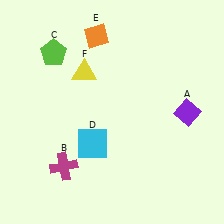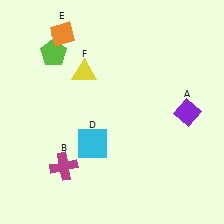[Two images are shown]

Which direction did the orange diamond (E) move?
The orange diamond (E) moved left.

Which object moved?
The orange diamond (E) moved left.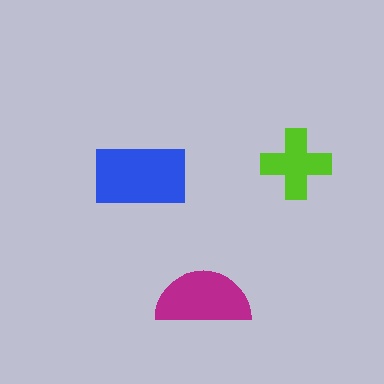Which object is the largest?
The blue rectangle.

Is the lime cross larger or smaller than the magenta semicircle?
Smaller.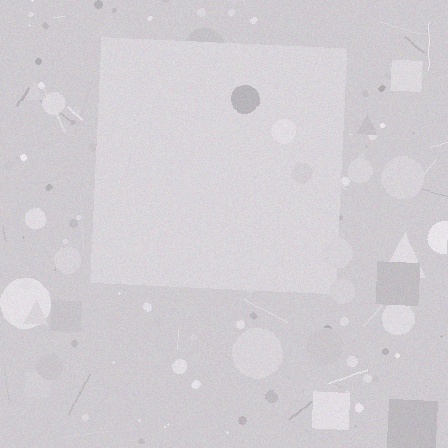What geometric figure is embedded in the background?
A square is embedded in the background.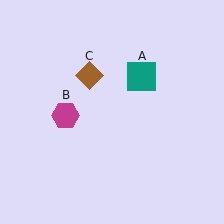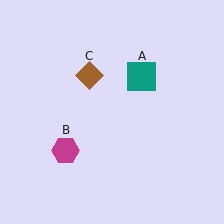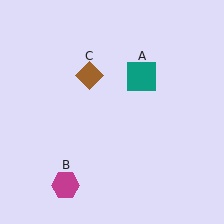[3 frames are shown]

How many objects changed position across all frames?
1 object changed position: magenta hexagon (object B).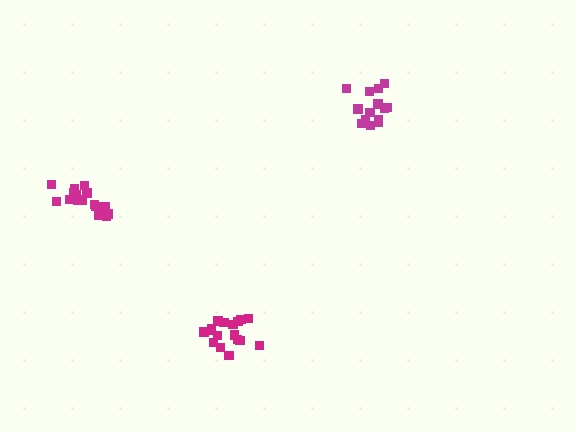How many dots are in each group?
Group 1: 17 dots, Group 2: 18 dots, Group 3: 14 dots (49 total).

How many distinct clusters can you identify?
There are 3 distinct clusters.